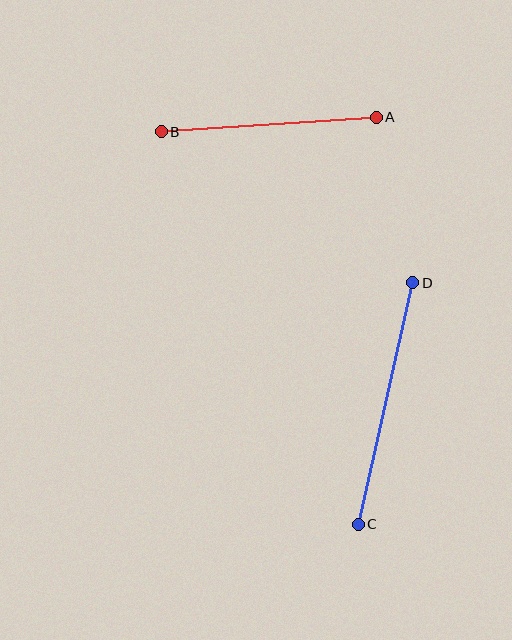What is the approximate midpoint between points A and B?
The midpoint is at approximately (269, 125) pixels.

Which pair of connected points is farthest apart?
Points C and D are farthest apart.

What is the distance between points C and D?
The distance is approximately 248 pixels.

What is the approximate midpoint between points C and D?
The midpoint is at approximately (386, 403) pixels.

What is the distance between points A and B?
The distance is approximately 216 pixels.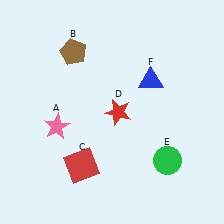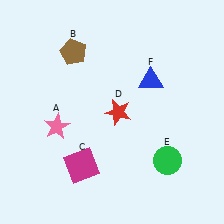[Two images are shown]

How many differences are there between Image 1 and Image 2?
There is 1 difference between the two images.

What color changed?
The square (C) changed from red in Image 1 to magenta in Image 2.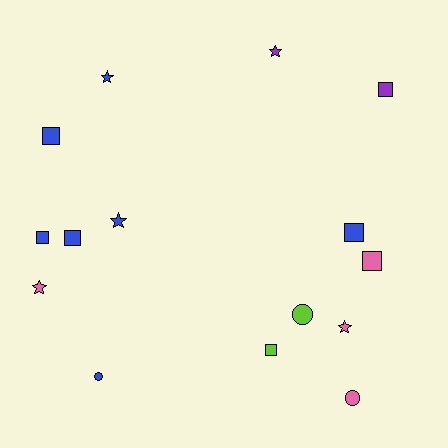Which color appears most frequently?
Blue, with 7 objects.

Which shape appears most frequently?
Square, with 7 objects.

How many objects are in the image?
There are 15 objects.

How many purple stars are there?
There is 1 purple star.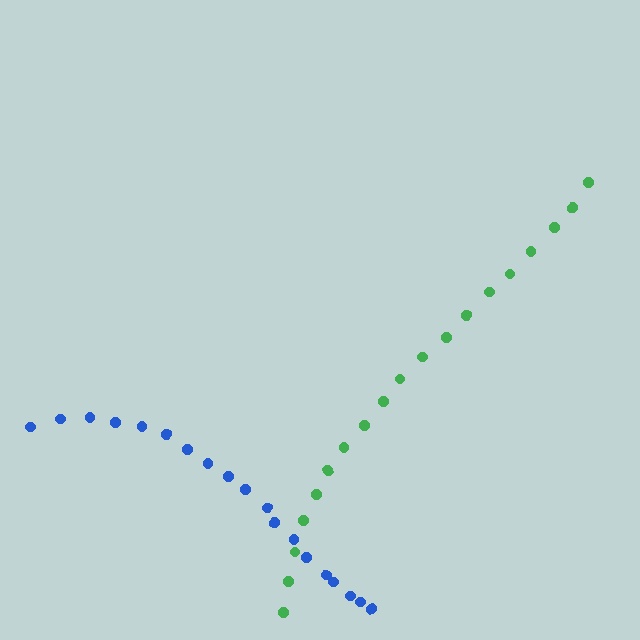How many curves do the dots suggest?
There are 2 distinct paths.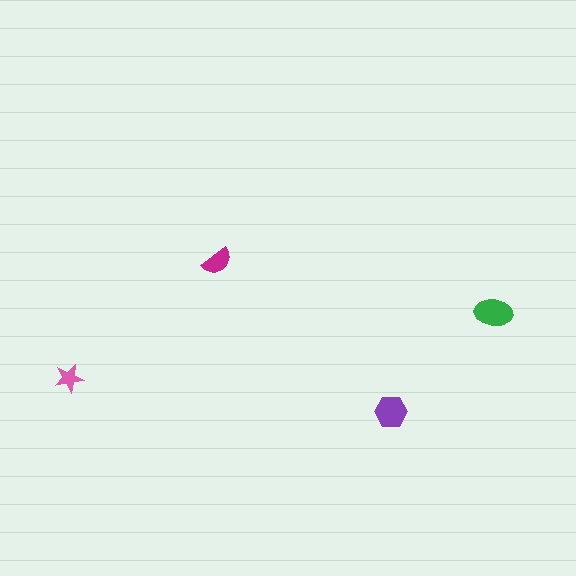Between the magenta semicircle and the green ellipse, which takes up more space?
The green ellipse.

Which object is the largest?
The green ellipse.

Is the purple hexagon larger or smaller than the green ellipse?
Smaller.